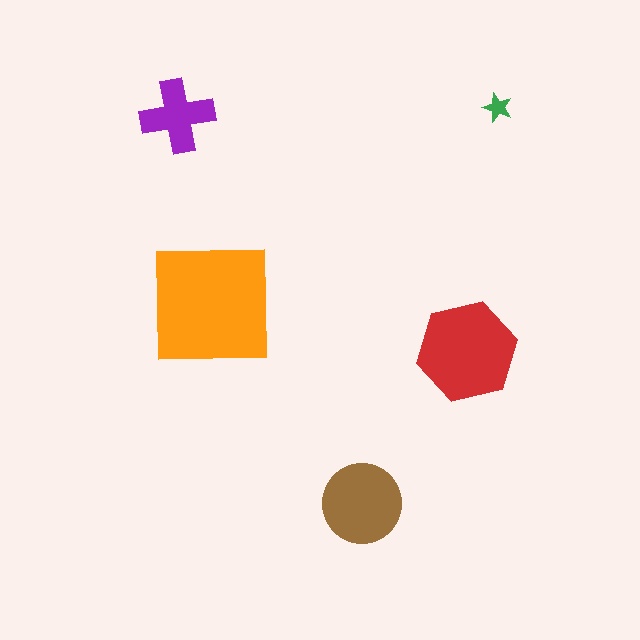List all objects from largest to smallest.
The orange square, the red hexagon, the brown circle, the purple cross, the green star.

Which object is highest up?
The green star is topmost.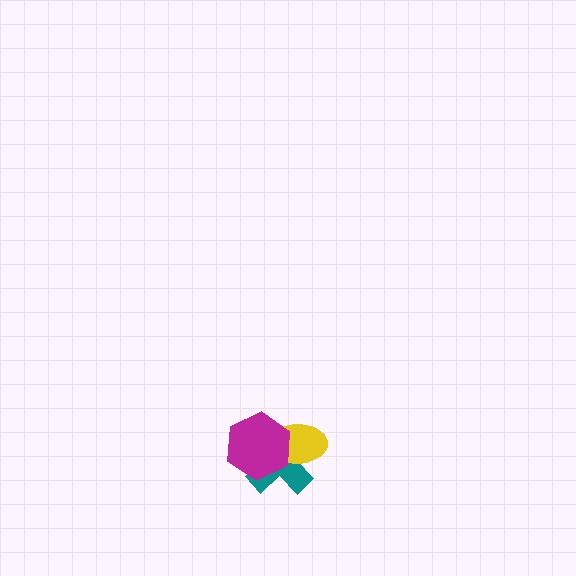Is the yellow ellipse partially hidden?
Yes, it is partially covered by another shape.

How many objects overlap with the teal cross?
2 objects overlap with the teal cross.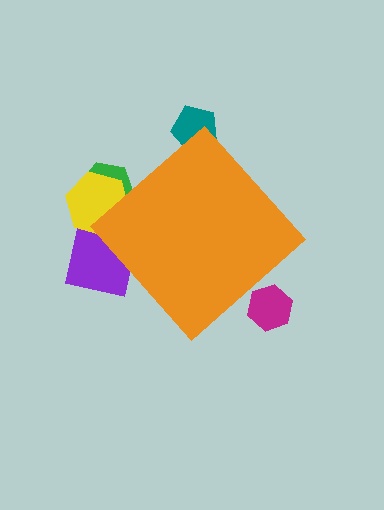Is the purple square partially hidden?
Yes, the purple square is partially hidden behind the orange diamond.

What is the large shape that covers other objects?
An orange diamond.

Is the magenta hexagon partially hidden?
Yes, the magenta hexagon is partially hidden behind the orange diamond.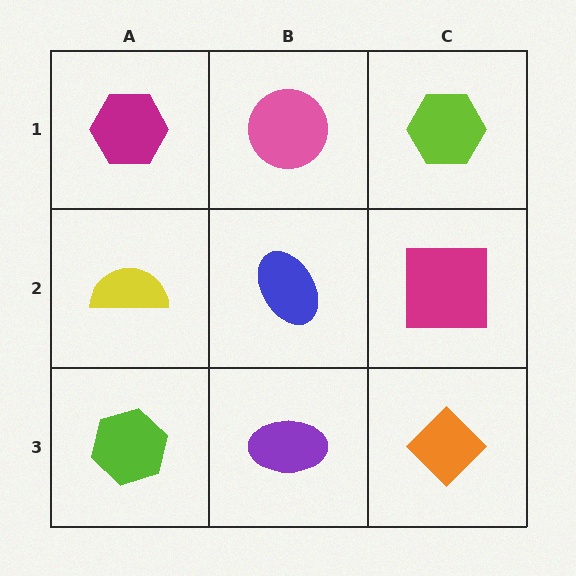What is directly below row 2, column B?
A purple ellipse.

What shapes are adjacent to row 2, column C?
A lime hexagon (row 1, column C), an orange diamond (row 3, column C), a blue ellipse (row 2, column B).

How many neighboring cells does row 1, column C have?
2.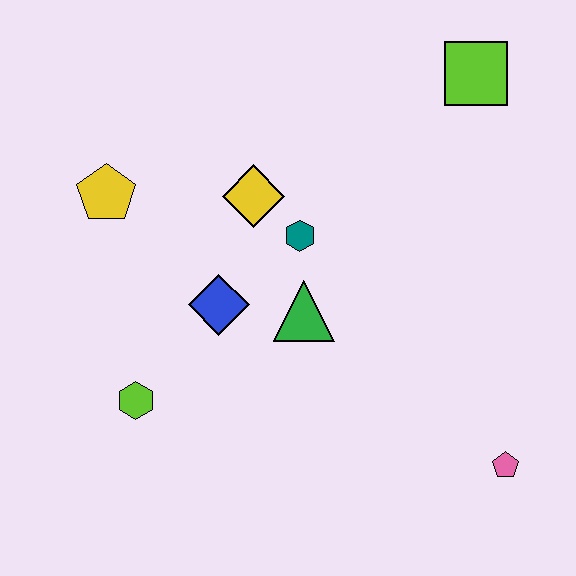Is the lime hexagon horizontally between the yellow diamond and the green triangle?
No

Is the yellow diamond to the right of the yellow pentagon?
Yes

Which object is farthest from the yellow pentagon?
The pink pentagon is farthest from the yellow pentagon.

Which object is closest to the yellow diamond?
The teal hexagon is closest to the yellow diamond.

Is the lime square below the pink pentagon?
No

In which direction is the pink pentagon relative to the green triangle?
The pink pentagon is to the right of the green triangle.